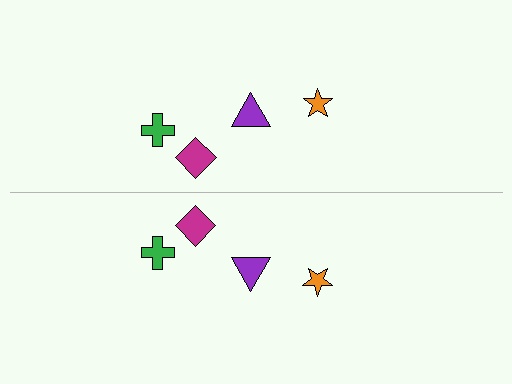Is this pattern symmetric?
Yes, this pattern has bilateral (reflection) symmetry.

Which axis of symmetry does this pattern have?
The pattern has a horizontal axis of symmetry running through the center of the image.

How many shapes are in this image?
There are 8 shapes in this image.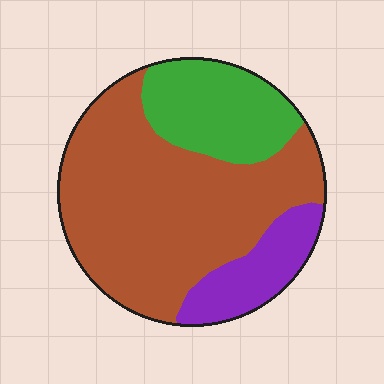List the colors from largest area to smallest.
From largest to smallest: brown, green, purple.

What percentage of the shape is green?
Green covers about 20% of the shape.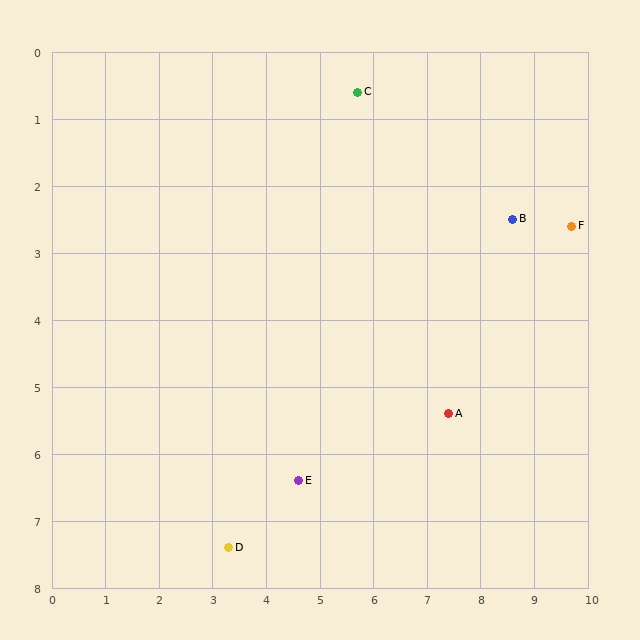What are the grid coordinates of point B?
Point B is at approximately (8.6, 2.5).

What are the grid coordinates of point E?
Point E is at approximately (4.6, 6.4).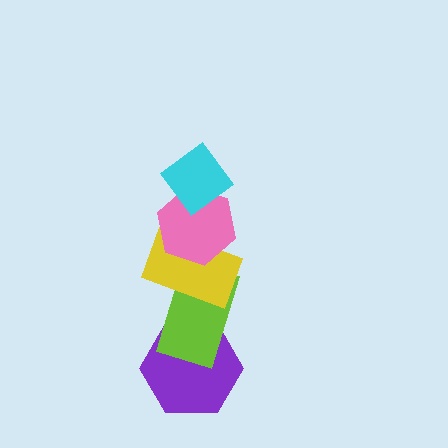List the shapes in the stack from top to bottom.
From top to bottom: the cyan diamond, the pink hexagon, the yellow rectangle, the lime rectangle, the purple hexagon.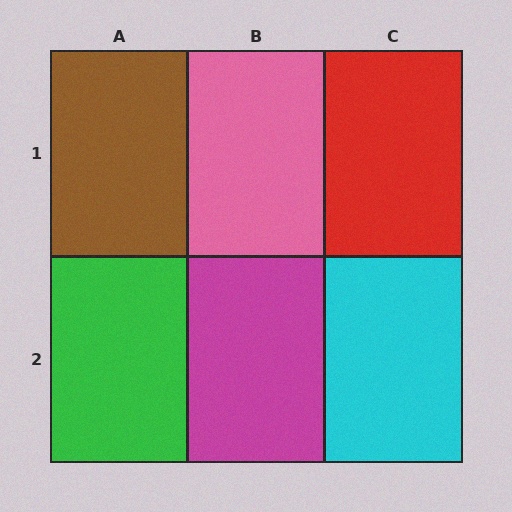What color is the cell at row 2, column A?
Green.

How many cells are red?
1 cell is red.